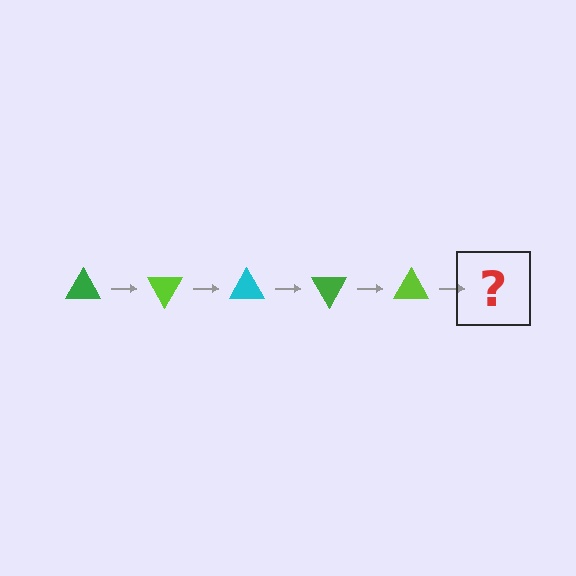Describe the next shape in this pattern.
It should be a cyan triangle, rotated 300 degrees from the start.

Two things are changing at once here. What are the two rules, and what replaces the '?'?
The two rules are that it rotates 60 degrees each step and the color cycles through green, lime, and cyan. The '?' should be a cyan triangle, rotated 300 degrees from the start.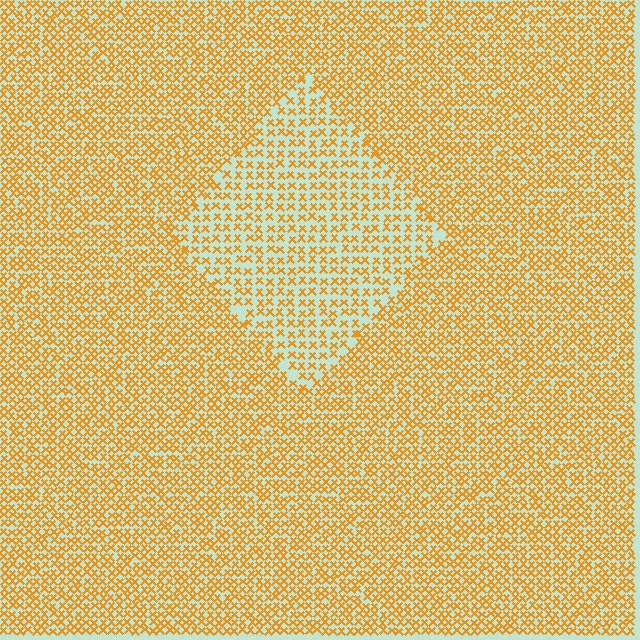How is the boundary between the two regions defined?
The boundary is defined by a change in element density (approximately 1.7x ratio). All elements are the same color, size, and shape.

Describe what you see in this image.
The image contains small orange elements arranged at two different densities. A diamond-shaped region is visible where the elements are less densely packed than the surrounding area.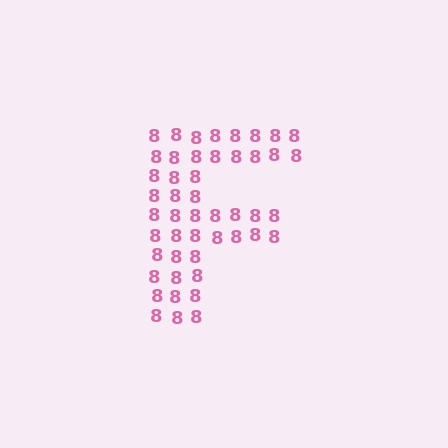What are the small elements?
The small elements are digit 8's.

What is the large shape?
The large shape is the letter F.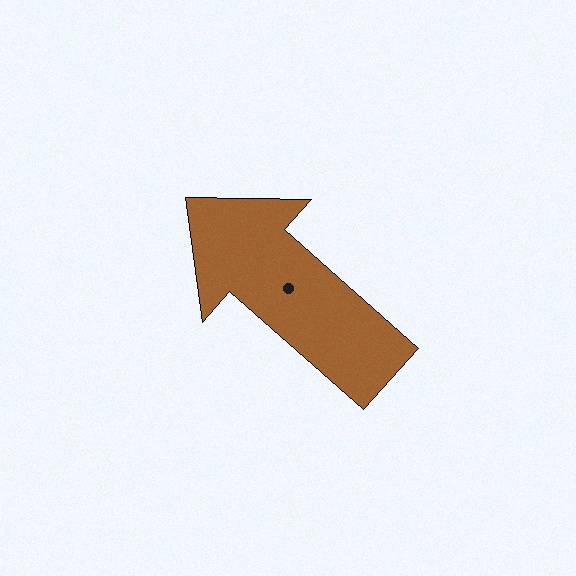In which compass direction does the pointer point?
Northwest.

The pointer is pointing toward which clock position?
Roughly 10 o'clock.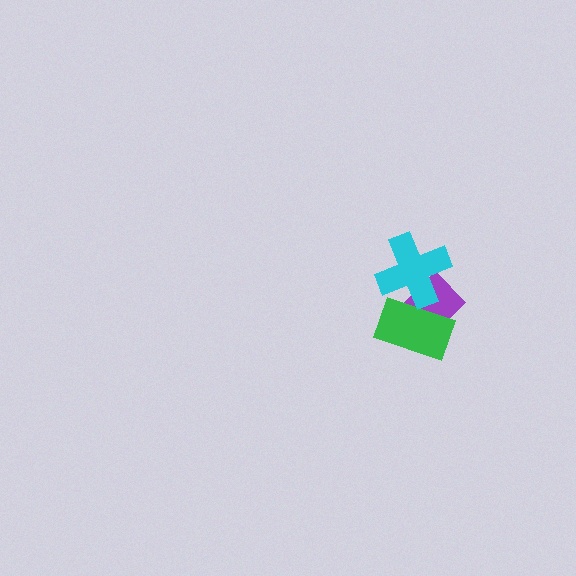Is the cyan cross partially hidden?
No, no other shape covers it.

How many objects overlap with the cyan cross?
2 objects overlap with the cyan cross.